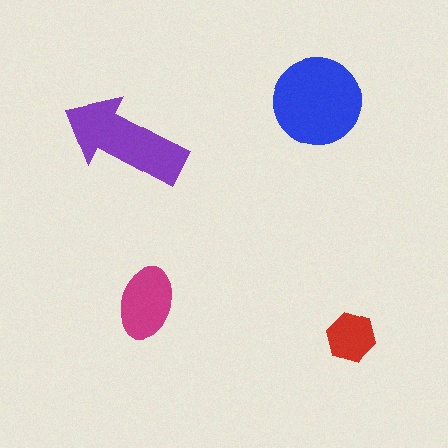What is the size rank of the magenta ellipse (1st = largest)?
3rd.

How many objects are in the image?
There are 4 objects in the image.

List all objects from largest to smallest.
The blue circle, the purple arrow, the magenta ellipse, the red hexagon.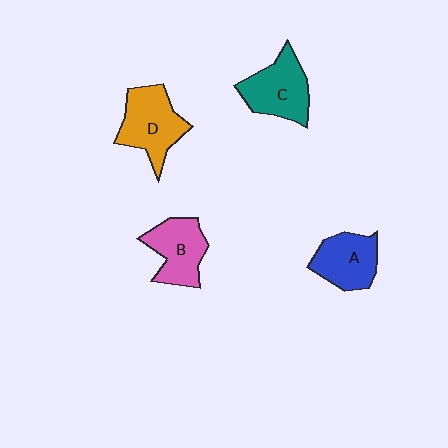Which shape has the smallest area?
Shape A (blue).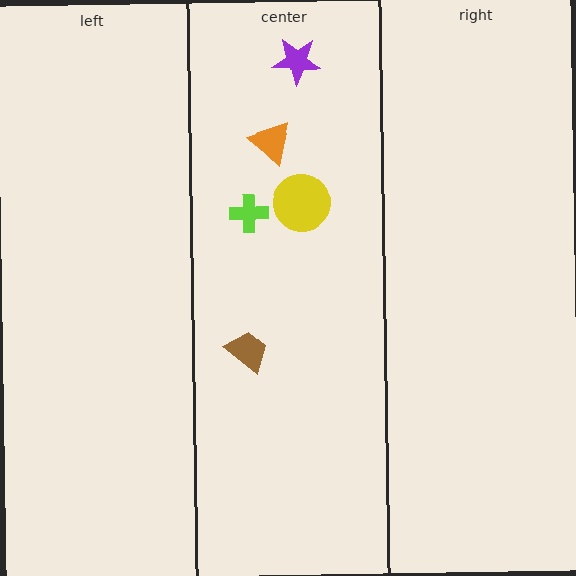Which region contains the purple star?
The center region.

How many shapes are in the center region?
5.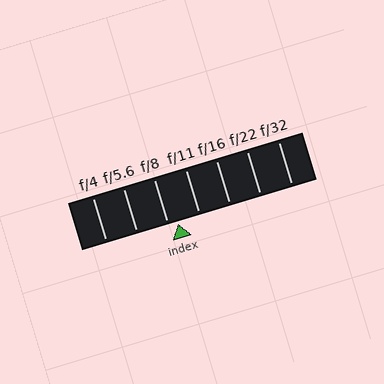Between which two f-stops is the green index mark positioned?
The index mark is between f/8 and f/11.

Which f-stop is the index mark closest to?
The index mark is closest to f/8.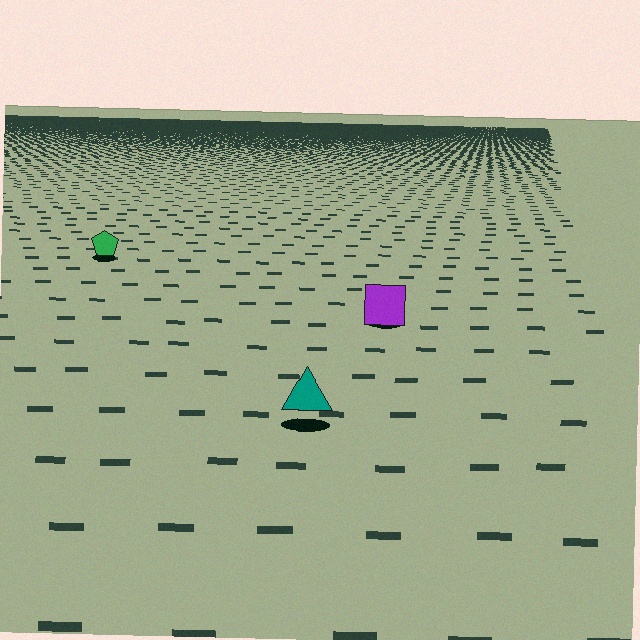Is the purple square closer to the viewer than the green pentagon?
Yes. The purple square is closer — you can tell from the texture gradient: the ground texture is coarser near it.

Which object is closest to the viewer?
The teal triangle is closest. The texture marks near it are larger and more spread out.